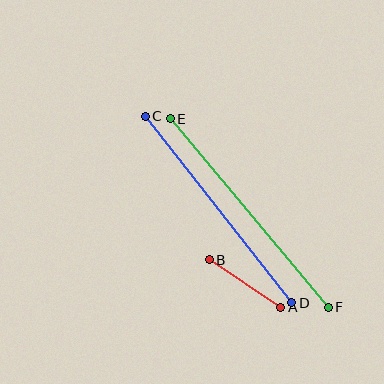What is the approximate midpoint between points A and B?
The midpoint is at approximately (245, 284) pixels.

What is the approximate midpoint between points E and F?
The midpoint is at approximately (249, 213) pixels.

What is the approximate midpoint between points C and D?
The midpoint is at approximately (218, 209) pixels.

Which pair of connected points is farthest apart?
Points E and F are farthest apart.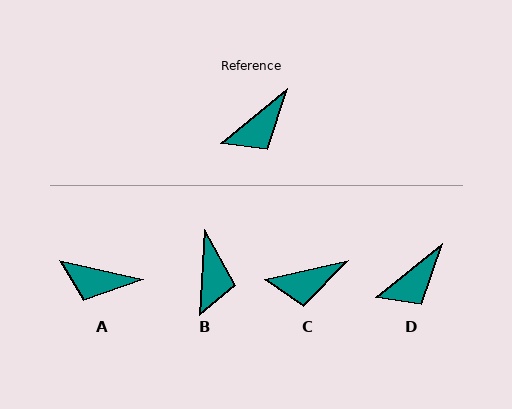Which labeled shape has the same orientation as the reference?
D.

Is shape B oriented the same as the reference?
No, it is off by about 47 degrees.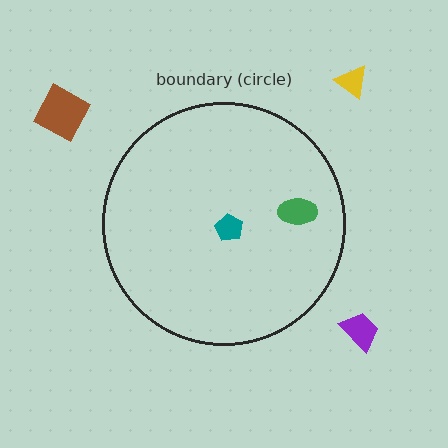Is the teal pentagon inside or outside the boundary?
Inside.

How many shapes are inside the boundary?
2 inside, 3 outside.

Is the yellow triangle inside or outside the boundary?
Outside.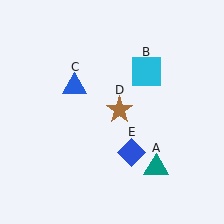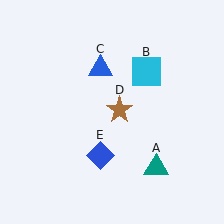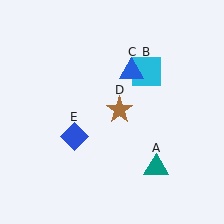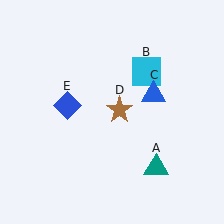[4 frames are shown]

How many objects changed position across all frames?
2 objects changed position: blue triangle (object C), blue diamond (object E).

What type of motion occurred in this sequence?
The blue triangle (object C), blue diamond (object E) rotated clockwise around the center of the scene.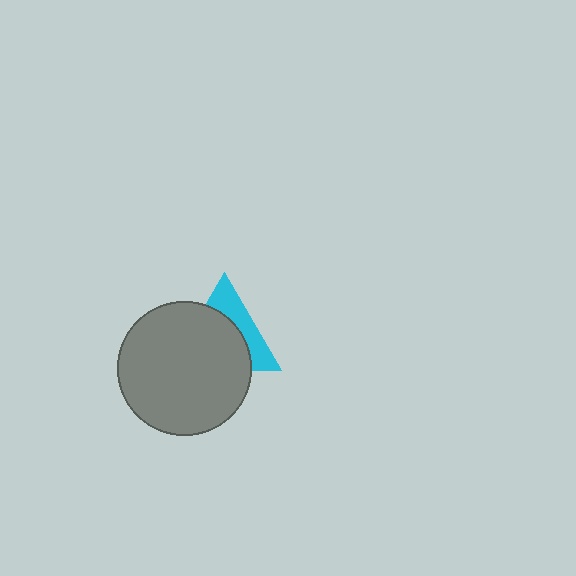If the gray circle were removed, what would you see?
You would see the complete cyan triangle.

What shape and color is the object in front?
The object in front is a gray circle.